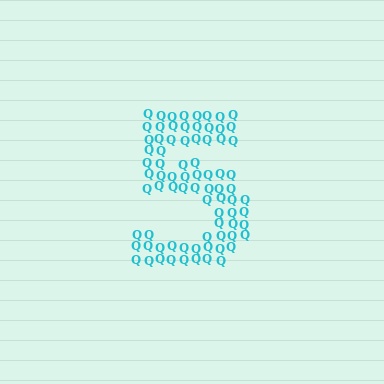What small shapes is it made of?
It is made of small letter Q's.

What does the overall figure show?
The overall figure shows the digit 5.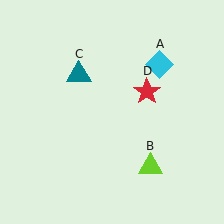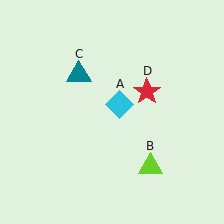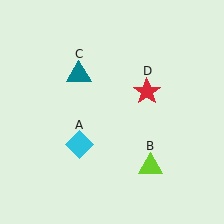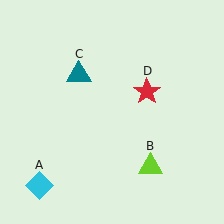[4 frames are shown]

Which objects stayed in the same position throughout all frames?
Lime triangle (object B) and teal triangle (object C) and red star (object D) remained stationary.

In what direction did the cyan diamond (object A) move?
The cyan diamond (object A) moved down and to the left.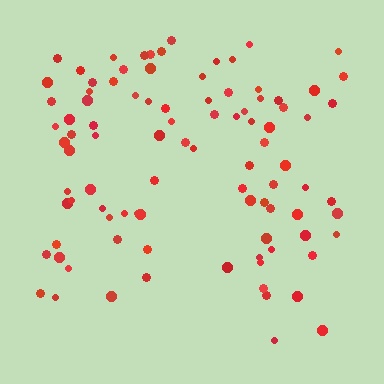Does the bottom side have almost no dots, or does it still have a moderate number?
Still a moderate number, just noticeably fewer than the top.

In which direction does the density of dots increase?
From bottom to top, with the top side densest.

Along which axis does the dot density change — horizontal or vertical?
Vertical.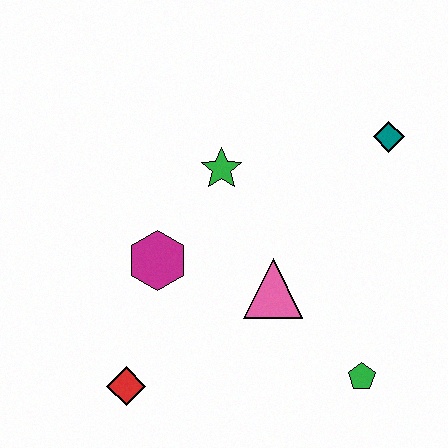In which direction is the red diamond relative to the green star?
The red diamond is below the green star.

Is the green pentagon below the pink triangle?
Yes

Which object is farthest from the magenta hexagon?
The teal diamond is farthest from the magenta hexagon.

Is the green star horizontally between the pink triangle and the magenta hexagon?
Yes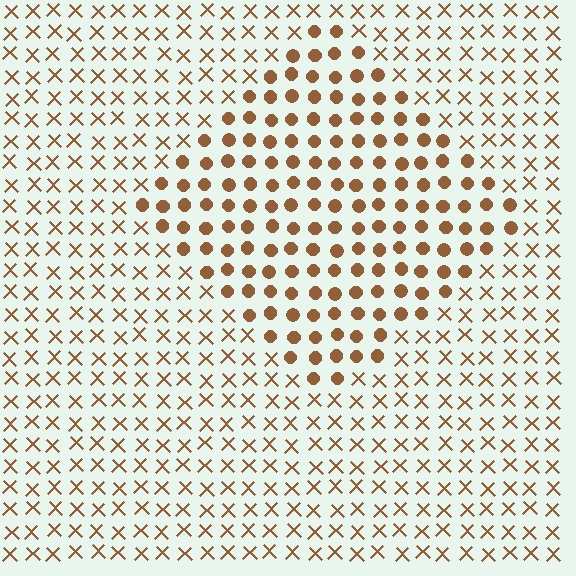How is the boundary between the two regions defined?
The boundary is defined by a change in element shape: circles inside vs. X marks outside. All elements share the same color and spacing.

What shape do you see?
I see a diamond.